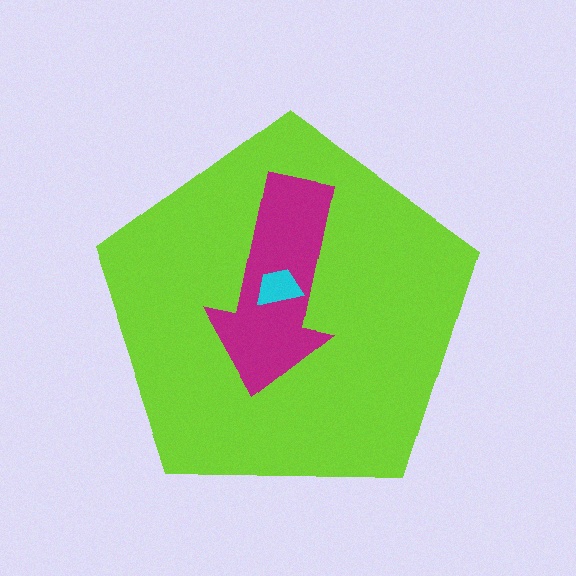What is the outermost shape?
The lime pentagon.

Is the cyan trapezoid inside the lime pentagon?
Yes.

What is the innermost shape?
The cyan trapezoid.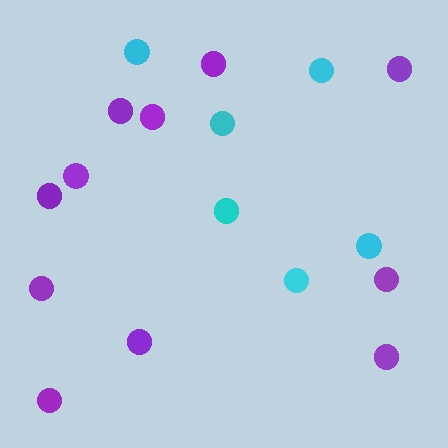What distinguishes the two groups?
There are 2 groups: one group of cyan circles (6) and one group of purple circles (11).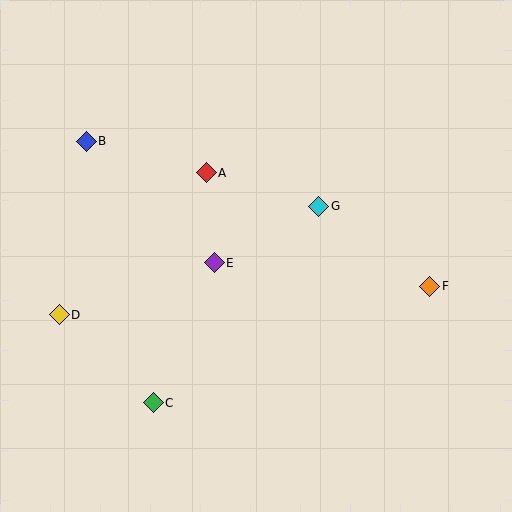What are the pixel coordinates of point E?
Point E is at (214, 263).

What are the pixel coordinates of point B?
Point B is at (86, 141).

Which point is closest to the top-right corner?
Point G is closest to the top-right corner.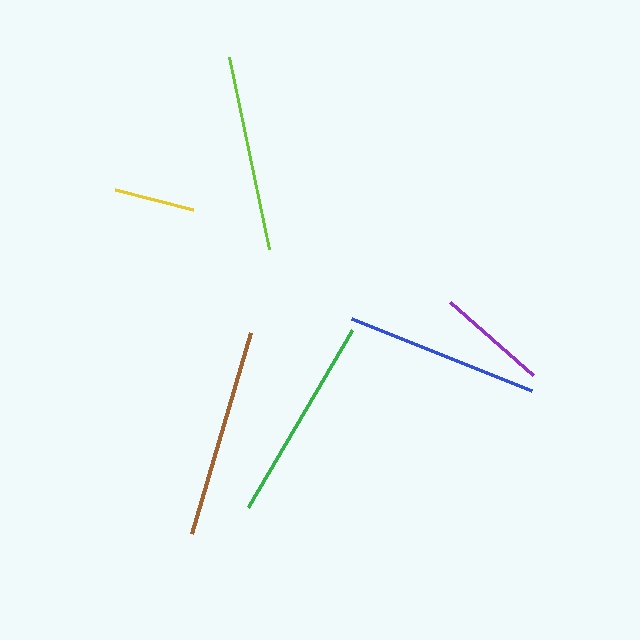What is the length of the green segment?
The green segment is approximately 205 pixels long.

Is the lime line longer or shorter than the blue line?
The lime line is longer than the blue line.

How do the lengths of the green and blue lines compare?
The green and blue lines are approximately the same length.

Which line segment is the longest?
The brown line is the longest at approximately 210 pixels.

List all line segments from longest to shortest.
From longest to shortest: brown, green, lime, blue, purple, yellow.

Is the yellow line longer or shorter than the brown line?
The brown line is longer than the yellow line.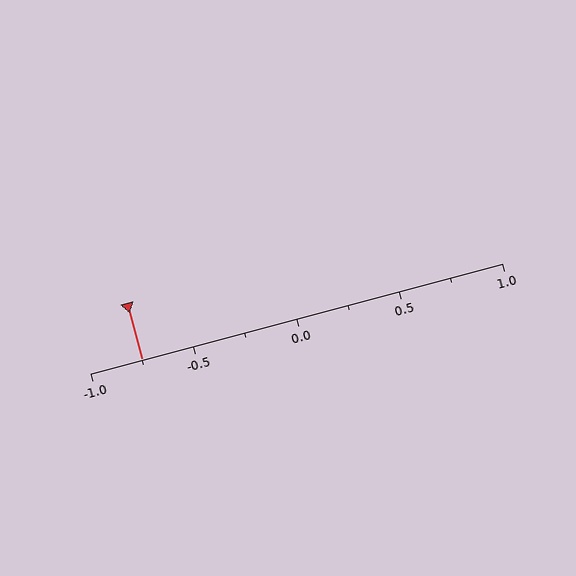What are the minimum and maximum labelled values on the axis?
The axis runs from -1.0 to 1.0.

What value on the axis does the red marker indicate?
The marker indicates approximately -0.75.